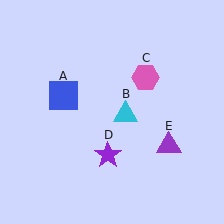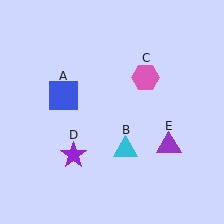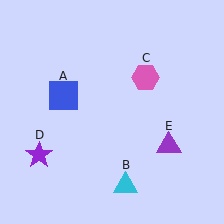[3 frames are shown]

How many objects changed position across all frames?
2 objects changed position: cyan triangle (object B), purple star (object D).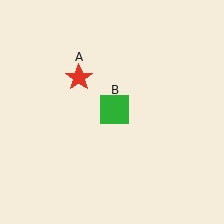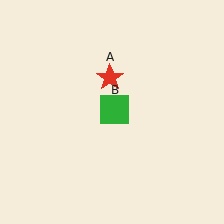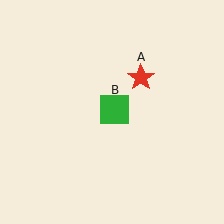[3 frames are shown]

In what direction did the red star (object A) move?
The red star (object A) moved right.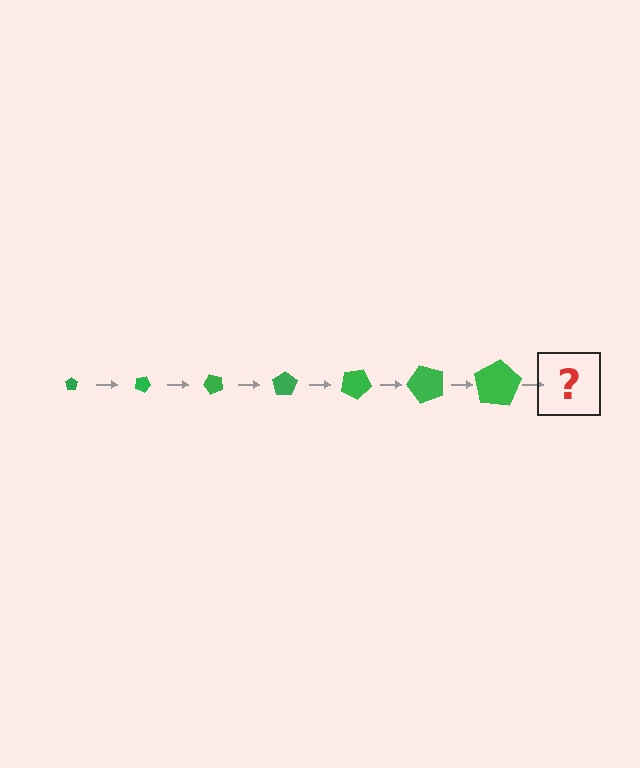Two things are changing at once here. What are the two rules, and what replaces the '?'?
The two rules are that the pentagon grows larger each step and it rotates 25 degrees each step. The '?' should be a pentagon, larger than the previous one and rotated 175 degrees from the start.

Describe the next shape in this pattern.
It should be a pentagon, larger than the previous one and rotated 175 degrees from the start.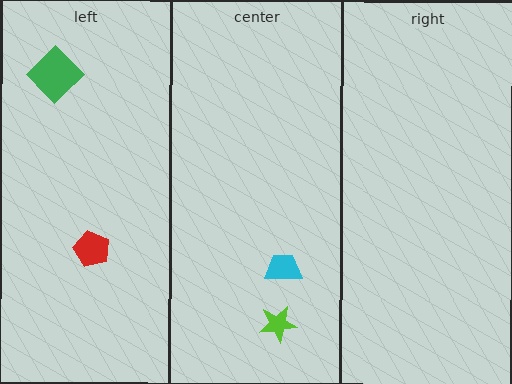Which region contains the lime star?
The center region.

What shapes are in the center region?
The cyan trapezoid, the lime star.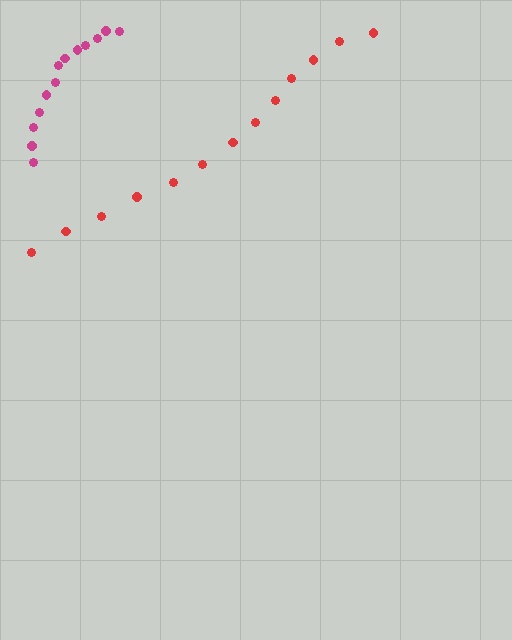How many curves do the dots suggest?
There are 2 distinct paths.